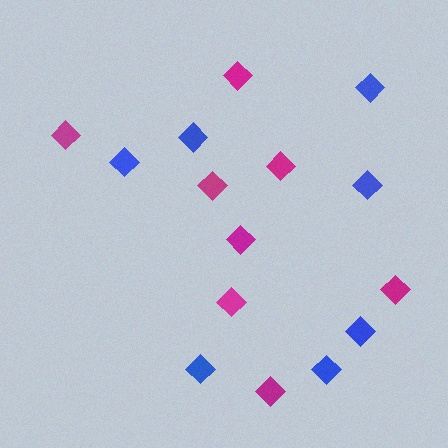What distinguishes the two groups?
There are 2 groups: one group of magenta diamonds (8) and one group of blue diamonds (7).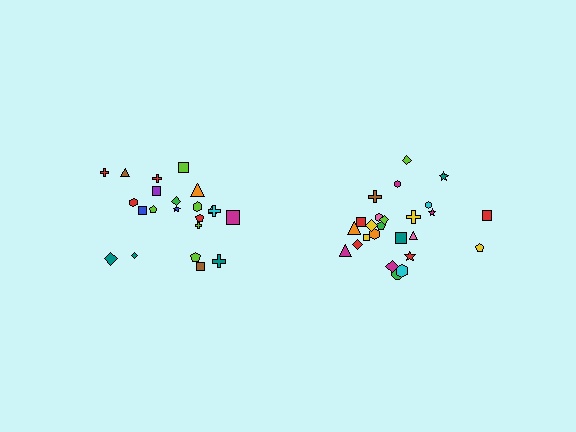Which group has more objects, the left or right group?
The right group.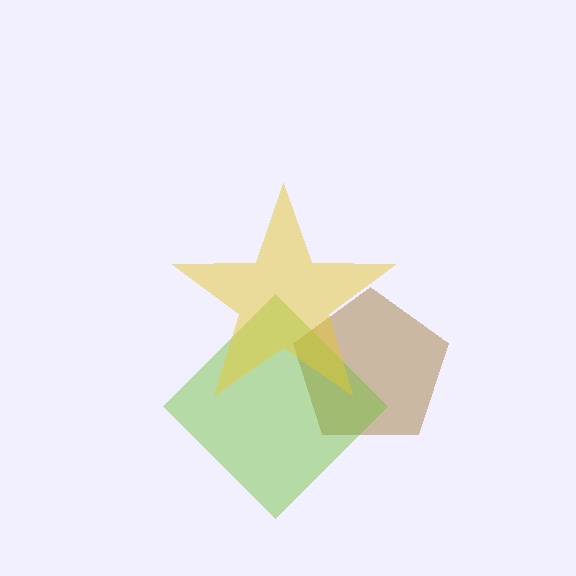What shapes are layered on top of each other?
The layered shapes are: a brown pentagon, a lime diamond, a yellow star.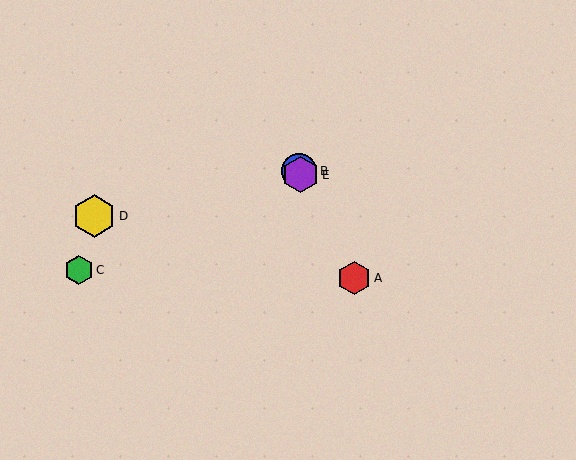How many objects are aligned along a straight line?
3 objects (A, B, E) are aligned along a straight line.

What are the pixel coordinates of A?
Object A is at (354, 278).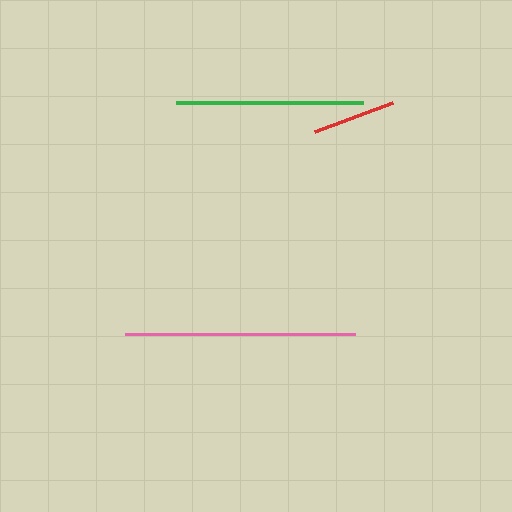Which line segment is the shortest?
The red line is the shortest at approximately 84 pixels.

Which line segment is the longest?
The pink line is the longest at approximately 230 pixels.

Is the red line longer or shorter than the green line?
The green line is longer than the red line.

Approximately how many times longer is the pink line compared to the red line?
The pink line is approximately 2.7 times the length of the red line.